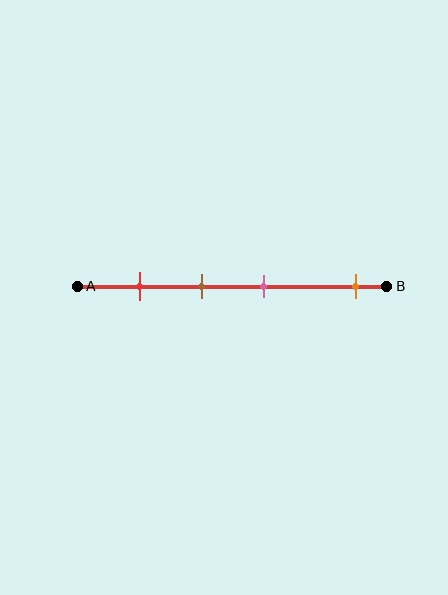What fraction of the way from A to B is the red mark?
The red mark is approximately 20% (0.2) of the way from A to B.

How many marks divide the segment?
There are 4 marks dividing the segment.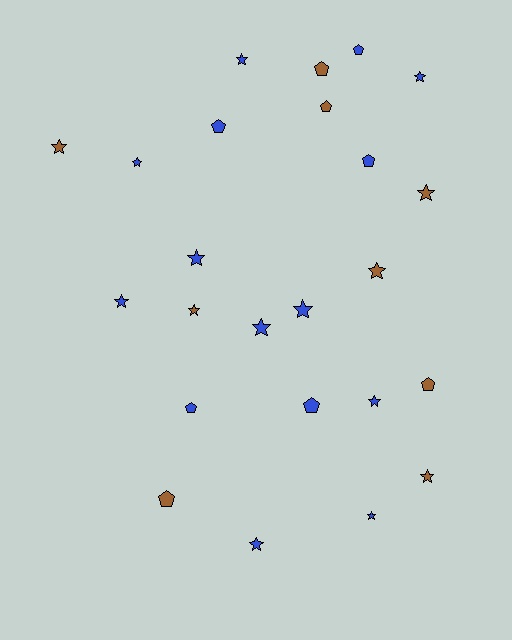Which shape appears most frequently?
Star, with 15 objects.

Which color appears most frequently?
Blue, with 15 objects.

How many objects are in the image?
There are 24 objects.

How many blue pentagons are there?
There are 5 blue pentagons.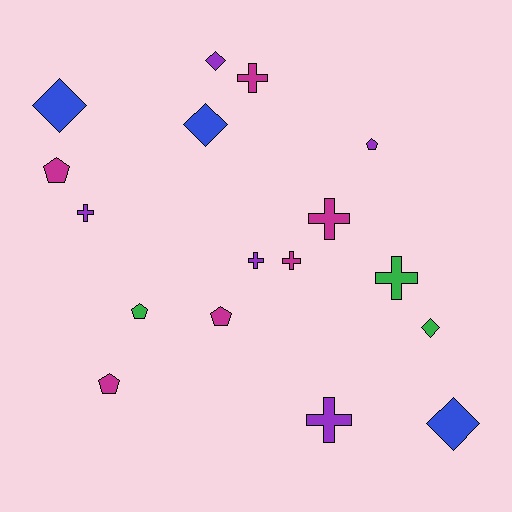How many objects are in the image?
There are 17 objects.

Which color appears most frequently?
Magenta, with 6 objects.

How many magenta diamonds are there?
There are no magenta diamonds.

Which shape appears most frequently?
Cross, with 7 objects.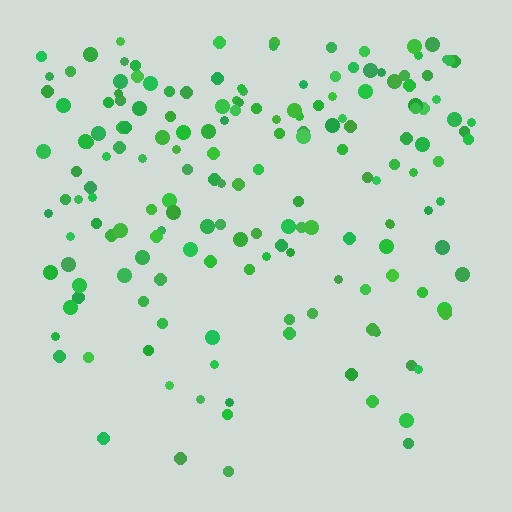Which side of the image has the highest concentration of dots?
The top.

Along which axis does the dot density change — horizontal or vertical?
Vertical.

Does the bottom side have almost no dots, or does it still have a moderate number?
Still a moderate number, just noticeably fewer than the top.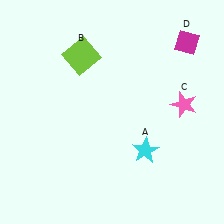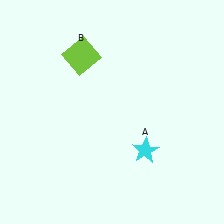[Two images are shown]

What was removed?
The pink star (C), the magenta diamond (D) were removed in Image 2.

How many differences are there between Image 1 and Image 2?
There are 2 differences between the two images.